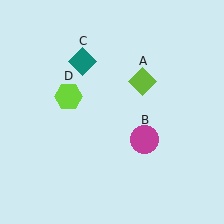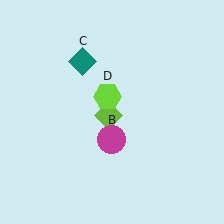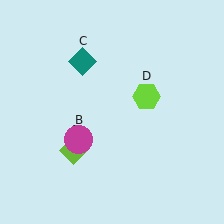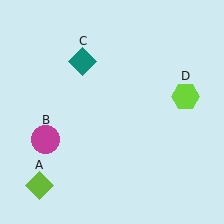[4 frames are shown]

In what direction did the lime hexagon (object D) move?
The lime hexagon (object D) moved right.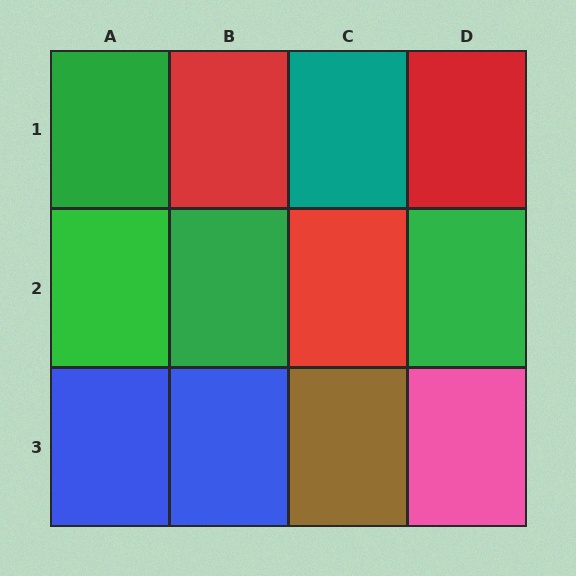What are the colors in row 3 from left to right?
Blue, blue, brown, pink.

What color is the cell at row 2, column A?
Green.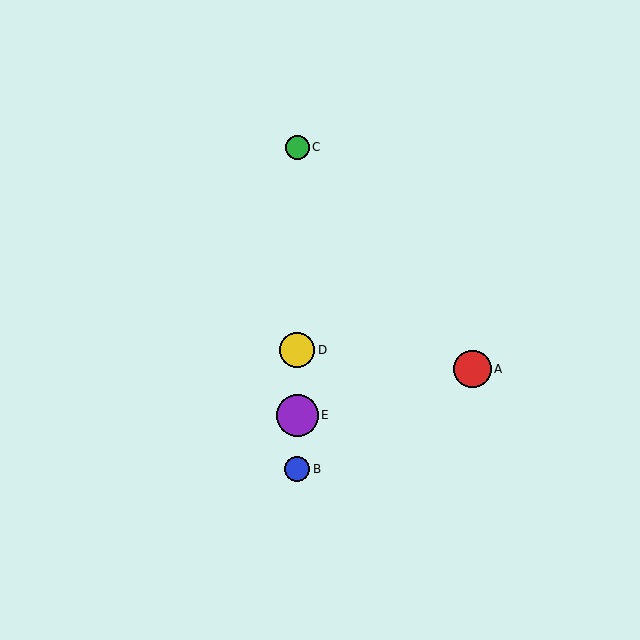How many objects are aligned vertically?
4 objects (B, C, D, E) are aligned vertically.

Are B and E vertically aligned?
Yes, both are at x≈297.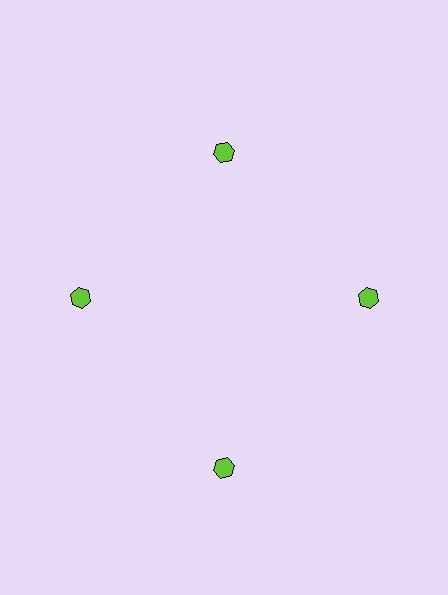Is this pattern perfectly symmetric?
No. The 4 lime hexagons are arranged in a ring, but one element near the 6 o'clock position is pushed outward from the center, breaking the 4-fold rotational symmetry.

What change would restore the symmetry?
The symmetry would be restored by moving it inward, back onto the ring so that all 4 hexagons sit at equal angles and equal distance from the center.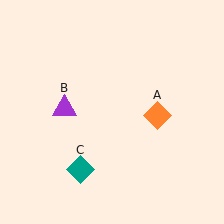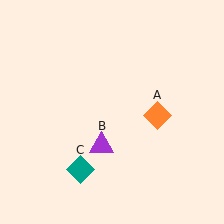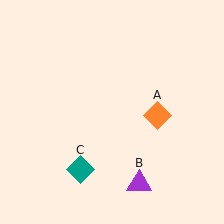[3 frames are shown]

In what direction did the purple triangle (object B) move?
The purple triangle (object B) moved down and to the right.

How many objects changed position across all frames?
1 object changed position: purple triangle (object B).